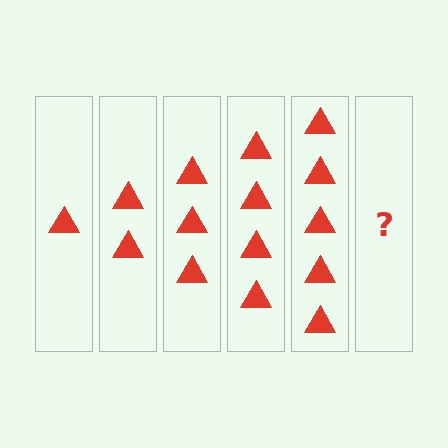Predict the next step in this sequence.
The next step is 6 triangles.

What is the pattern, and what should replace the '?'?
The pattern is that each step adds one more triangle. The '?' should be 6 triangles.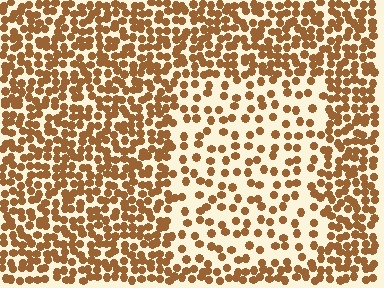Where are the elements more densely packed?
The elements are more densely packed outside the rectangle boundary.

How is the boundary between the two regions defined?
The boundary is defined by a change in element density (approximately 2.2x ratio). All elements are the same color, size, and shape.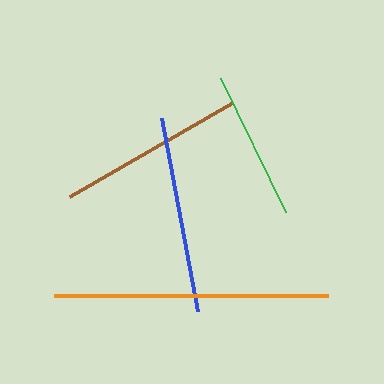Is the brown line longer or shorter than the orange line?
The orange line is longer than the brown line.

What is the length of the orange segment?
The orange segment is approximately 274 pixels long.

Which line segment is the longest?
The orange line is the longest at approximately 274 pixels.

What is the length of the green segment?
The green segment is approximately 149 pixels long.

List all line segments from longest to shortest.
From longest to shortest: orange, blue, brown, green.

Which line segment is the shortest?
The green line is the shortest at approximately 149 pixels.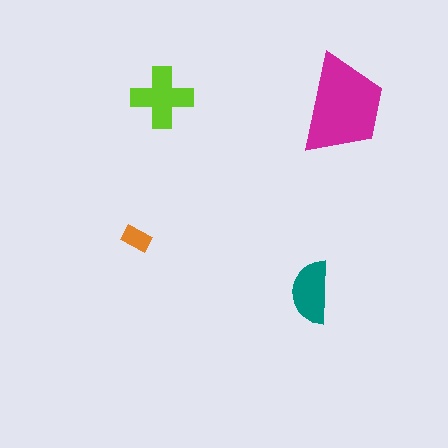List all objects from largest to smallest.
The magenta trapezoid, the lime cross, the teal semicircle, the orange rectangle.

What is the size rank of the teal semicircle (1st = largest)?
3rd.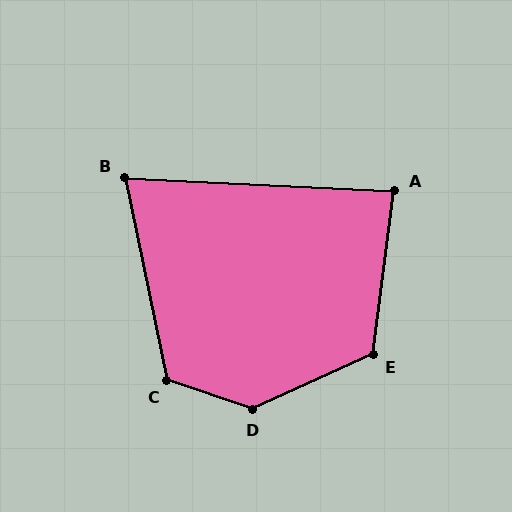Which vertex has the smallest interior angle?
B, at approximately 75 degrees.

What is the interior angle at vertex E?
Approximately 122 degrees (obtuse).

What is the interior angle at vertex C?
Approximately 120 degrees (obtuse).